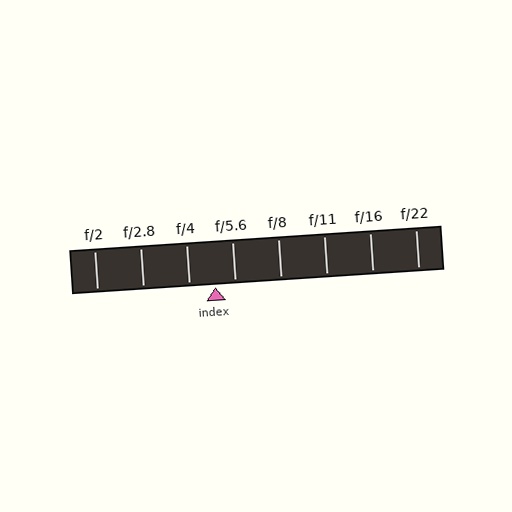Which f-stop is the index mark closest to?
The index mark is closest to f/5.6.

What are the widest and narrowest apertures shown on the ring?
The widest aperture shown is f/2 and the narrowest is f/22.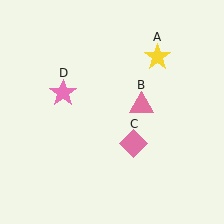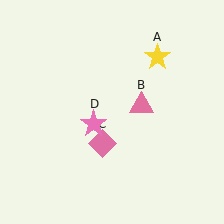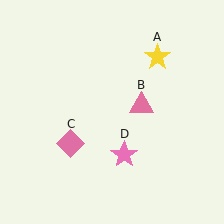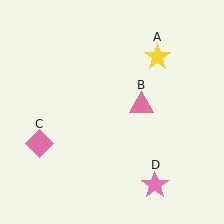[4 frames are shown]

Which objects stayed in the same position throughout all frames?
Yellow star (object A) and pink triangle (object B) remained stationary.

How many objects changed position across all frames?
2 objects changed position: pink diamond (object C), pink star (object D).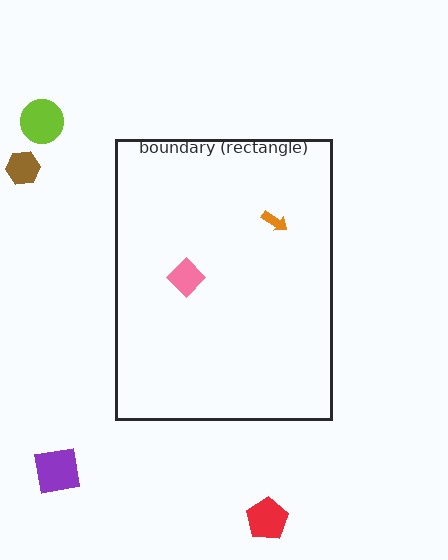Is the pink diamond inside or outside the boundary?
Inside.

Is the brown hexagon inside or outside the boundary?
Outside.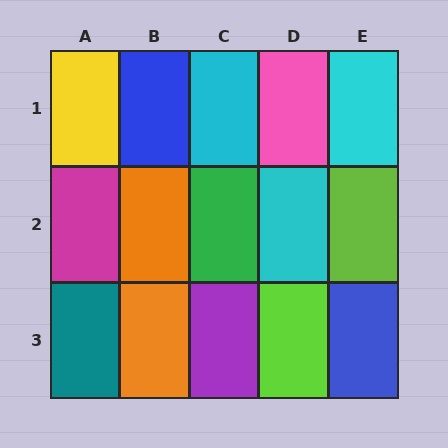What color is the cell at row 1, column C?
Cyan.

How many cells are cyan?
3 cells are cyan.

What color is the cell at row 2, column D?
Cyan.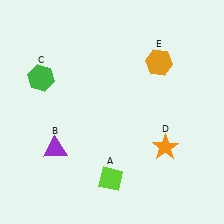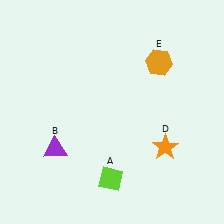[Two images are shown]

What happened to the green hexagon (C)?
The green hexagon (C) was removed in Image 2. It was in the top-left area of Image 1.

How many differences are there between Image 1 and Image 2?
There is 1 difference between the two images.